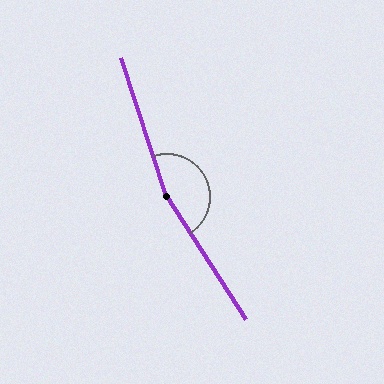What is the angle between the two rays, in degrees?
Approximately 165 degrees.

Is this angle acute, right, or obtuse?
It is obtuse.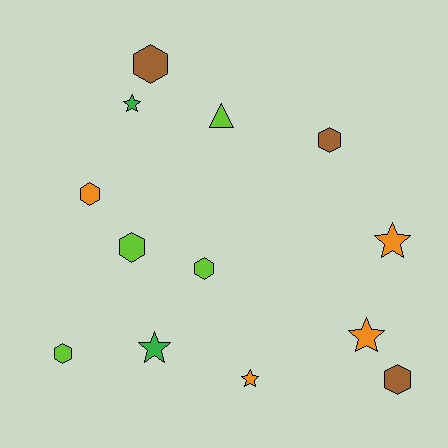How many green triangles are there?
There are no green triangles.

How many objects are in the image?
There are 13 objects.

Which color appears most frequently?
Lime, with 4 objects.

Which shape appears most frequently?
Hexagon, with 7 objects.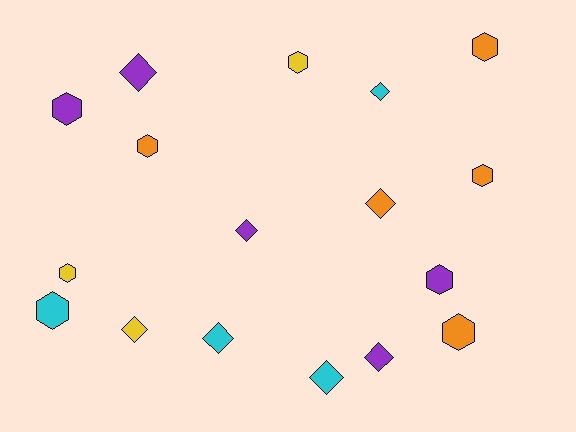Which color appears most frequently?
Orange, with 5 objects.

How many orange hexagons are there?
There are 4 orange hexagons.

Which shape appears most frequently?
Hexagon, with 9 objects.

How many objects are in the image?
There are 17 objects.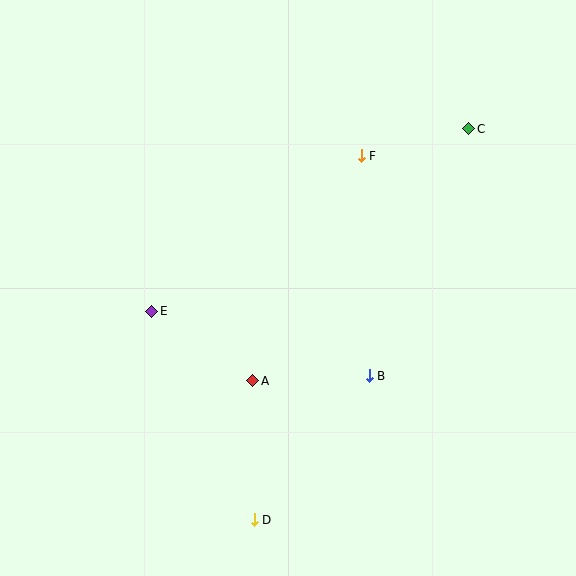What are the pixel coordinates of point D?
Point D is at (254, 520).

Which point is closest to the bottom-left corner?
Point D is closest to the bottom-left corner.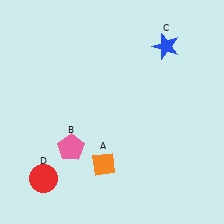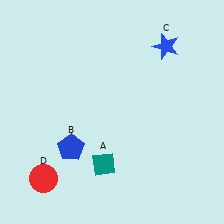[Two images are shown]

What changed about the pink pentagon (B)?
In Image 1, B is pink. In Image 2, it changed to blue.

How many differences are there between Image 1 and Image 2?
There are 2 differences between the two images.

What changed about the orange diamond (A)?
In Image 1, A is orange. In Image 2, it changed to teal.